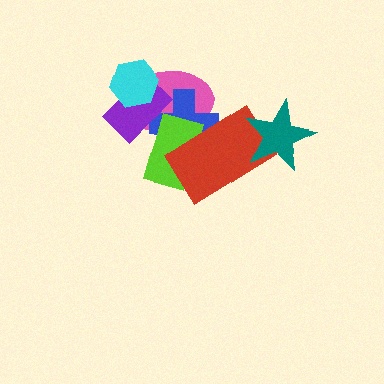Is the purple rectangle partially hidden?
Yes, it is partially covered by another shape.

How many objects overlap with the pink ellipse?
5 objects overlap with the pink ellipse.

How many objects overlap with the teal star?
1 object overlaps with the teal star.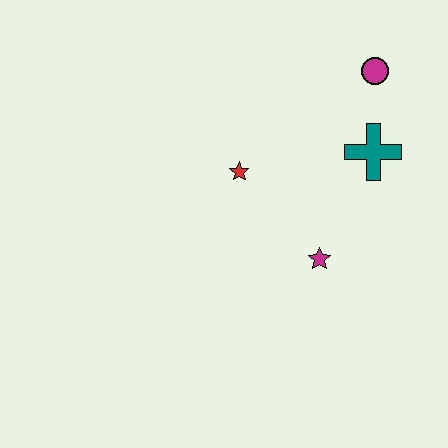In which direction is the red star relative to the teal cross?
The red star is to the left of the teal cross.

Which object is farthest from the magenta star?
The magenta circle is farthest from the magenta star.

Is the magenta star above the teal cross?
No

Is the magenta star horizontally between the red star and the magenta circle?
Yes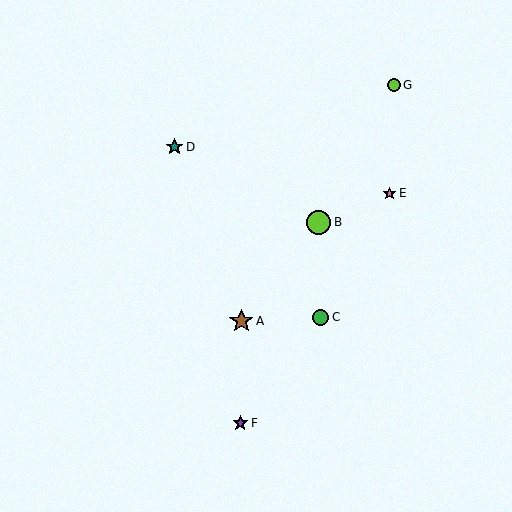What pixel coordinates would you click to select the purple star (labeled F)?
Click at (240, 423) to select the purple star F.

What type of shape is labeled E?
Shape E is a pink star.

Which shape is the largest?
The brown star (labeled A) is the largest.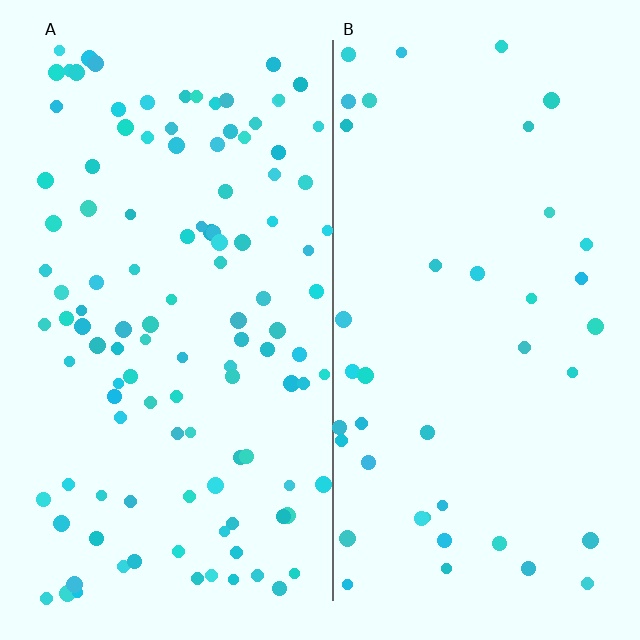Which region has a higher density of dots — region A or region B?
A (the left).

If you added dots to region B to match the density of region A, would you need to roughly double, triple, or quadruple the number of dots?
Approximately triple.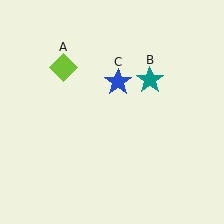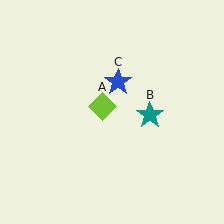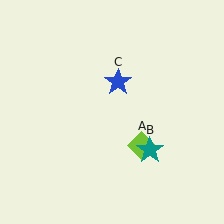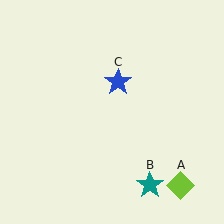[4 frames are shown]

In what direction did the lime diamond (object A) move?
The lime diamond (object A) moved down and to the right.